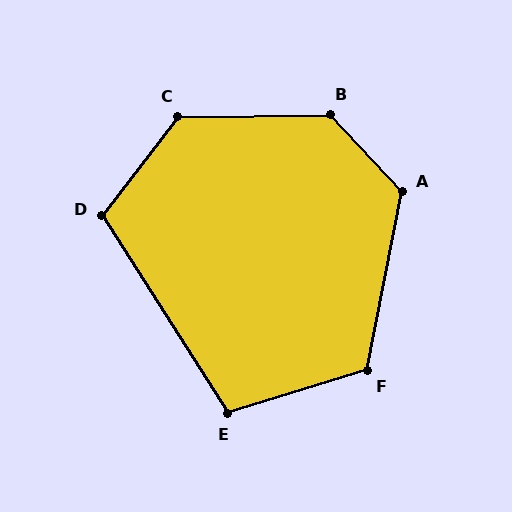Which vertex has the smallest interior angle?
E, at approximately 106 degrees.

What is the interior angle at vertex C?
Approximately 128 degrees (obtuse).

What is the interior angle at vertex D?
Approximately 110 degrees (obtuse).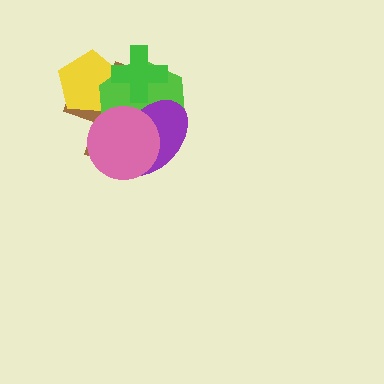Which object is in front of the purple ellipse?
The pink circle is in front of the purple ellipse.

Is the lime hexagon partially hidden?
Yes, it is partially covered by another shape.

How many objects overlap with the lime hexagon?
5 objects overlap with the lime hexagon.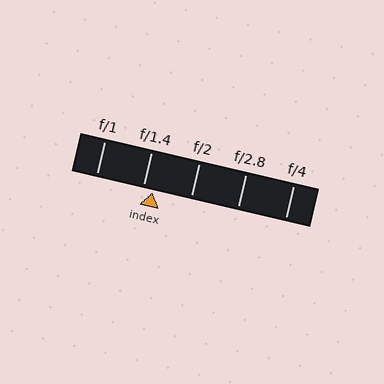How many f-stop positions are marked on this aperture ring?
There are 5 f-stop positions marked.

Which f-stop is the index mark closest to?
The index mark is closest to f/1.4.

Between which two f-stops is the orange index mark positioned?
The index mark is between f/1.4 and f/2.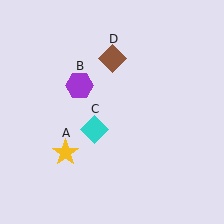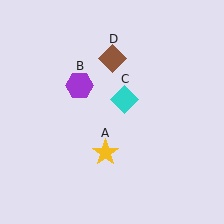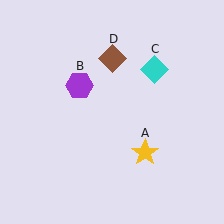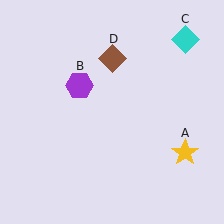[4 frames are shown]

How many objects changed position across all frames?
2 objects changed position: yellow star (object A), cyan diamond (object C).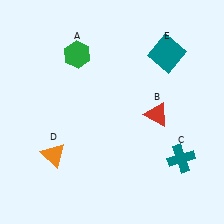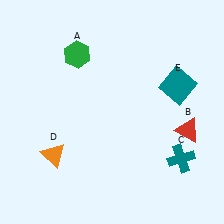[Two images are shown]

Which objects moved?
The objects that moved are: the red triangle (B), the teal square (E).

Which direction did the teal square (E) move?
The teal square (E) moved down.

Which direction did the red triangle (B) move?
The red triangle (B) moved right.